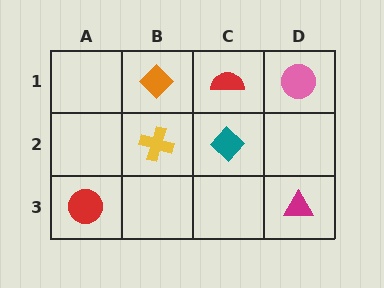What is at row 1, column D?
A pink circle.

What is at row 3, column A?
A red circle.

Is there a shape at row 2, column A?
No, that cell is empty.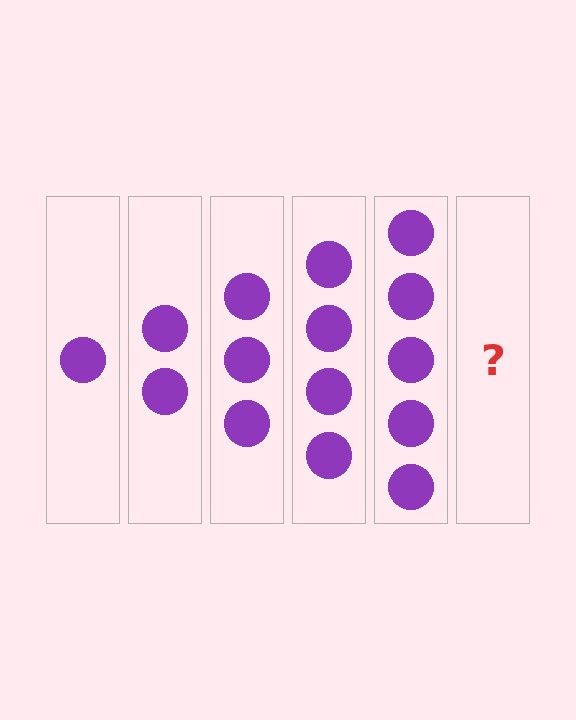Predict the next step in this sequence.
The next step is 6 circles.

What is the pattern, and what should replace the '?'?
The pattern is that each step adds one more circle. The '?' should be 6 circles.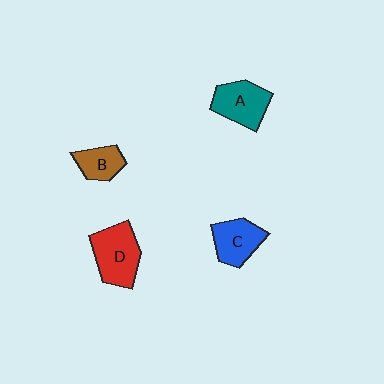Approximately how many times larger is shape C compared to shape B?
Approximately 1.3 times.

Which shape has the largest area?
Shape D (red).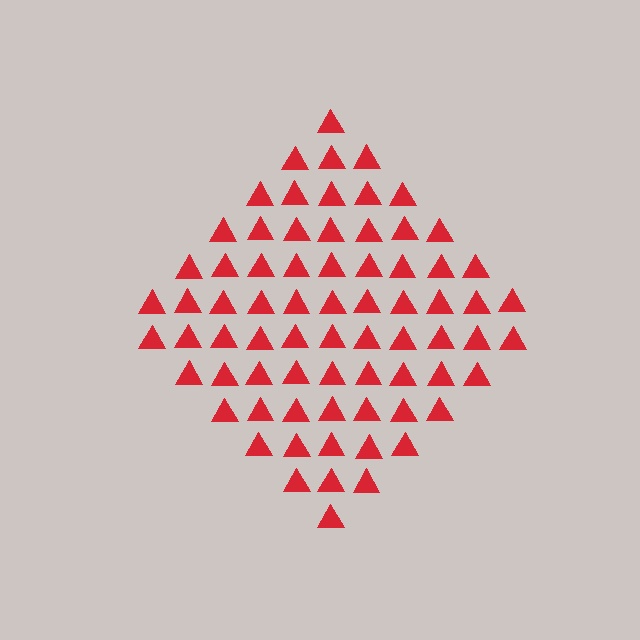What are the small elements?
The small elements are triangles.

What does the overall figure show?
The overall figure shows a diamond.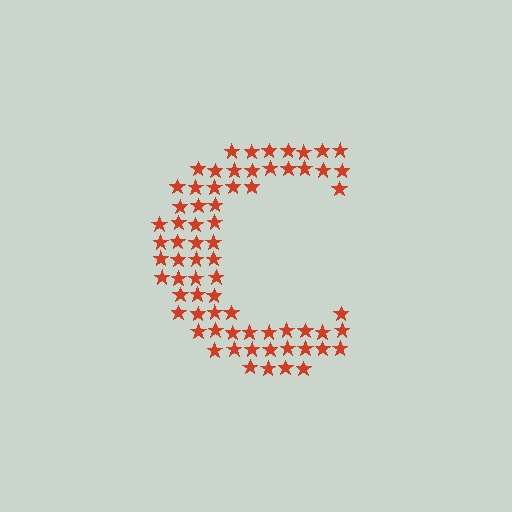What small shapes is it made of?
It is made of small stars.